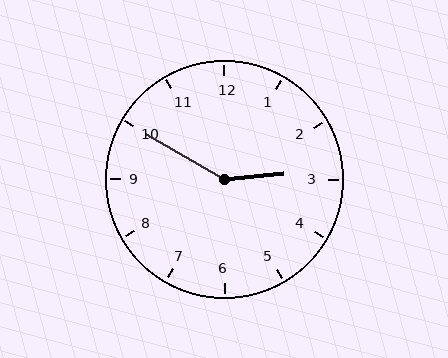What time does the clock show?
2:50.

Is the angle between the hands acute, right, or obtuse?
It is obtuse.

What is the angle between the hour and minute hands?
Approximately 145 degrees.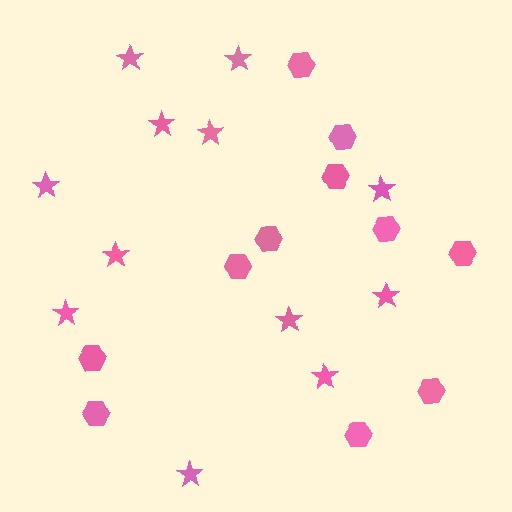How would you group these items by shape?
There are 2 groups: one group of hexagons (11) and one group of stars (12).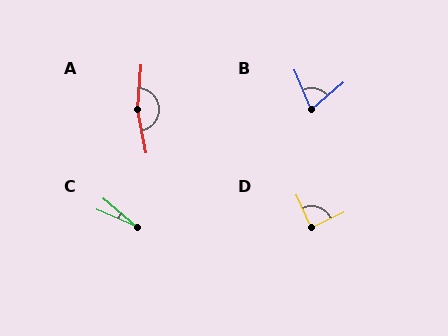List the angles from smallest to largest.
C (17°), B (72°), D (87°), A (165°).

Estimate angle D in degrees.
Approximately 87 degrees.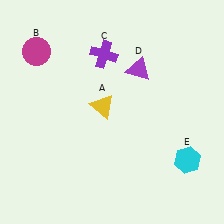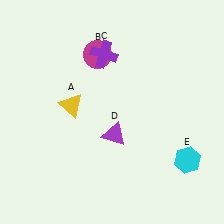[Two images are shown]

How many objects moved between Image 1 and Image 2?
3 objects moved between the two images.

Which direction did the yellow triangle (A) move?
The yellow triangle (A) moved left.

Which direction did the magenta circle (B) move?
The magenta circle (B) moved right.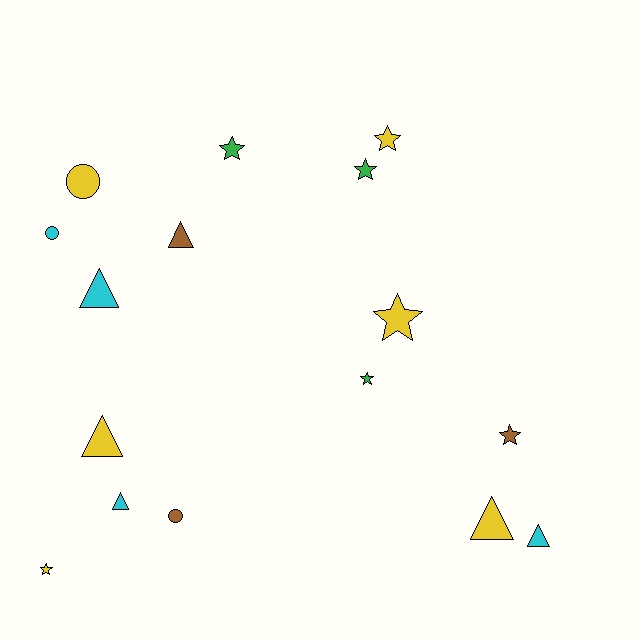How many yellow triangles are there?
There are 2 yellow triangles.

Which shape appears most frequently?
Star, with 7 objects.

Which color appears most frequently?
Yellow, with 6 objects.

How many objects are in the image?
There are 16 objects.